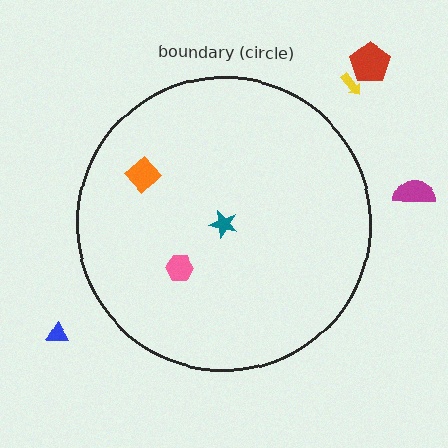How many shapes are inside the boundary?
3 inside, 4 outside.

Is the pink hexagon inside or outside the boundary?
Inside.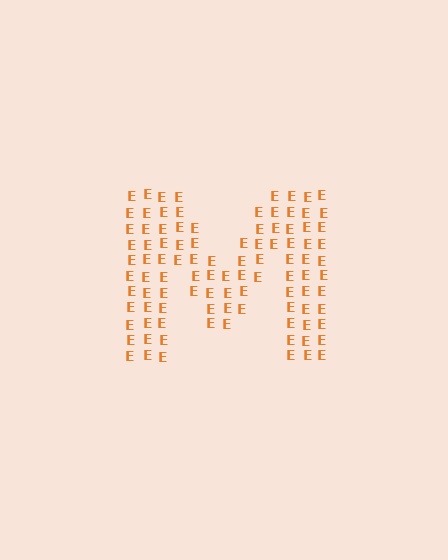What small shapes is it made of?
It is made of small letter E's.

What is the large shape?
The large shape is the letter M.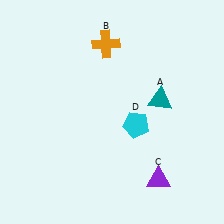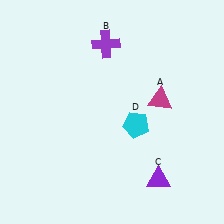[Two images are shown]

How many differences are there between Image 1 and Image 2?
There are 2 differences between the two images.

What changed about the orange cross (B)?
In Image 1, B is orange. In Image 2, it changed to purple.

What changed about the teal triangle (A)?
In Image 1, A is teal. In Image 2, it changed to magenta.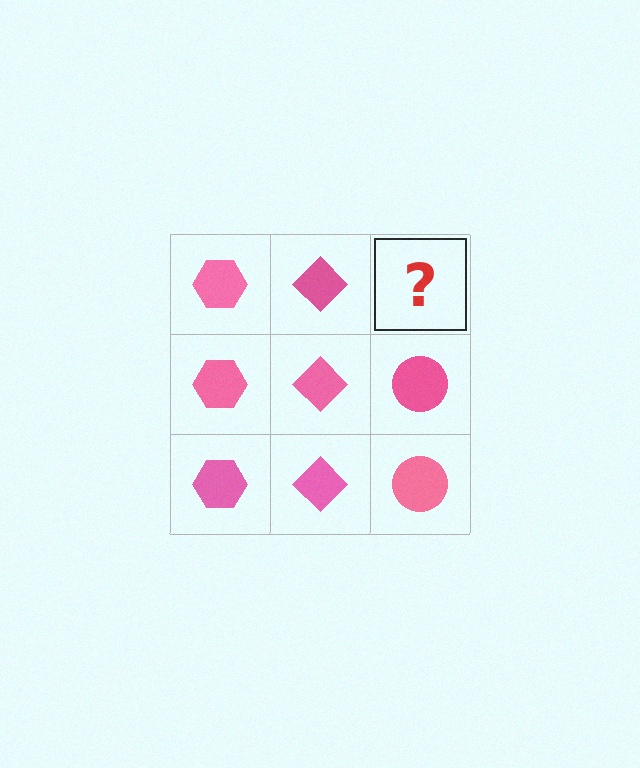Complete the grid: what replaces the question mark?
The question mark should be replaced with a pink circle.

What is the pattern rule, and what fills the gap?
The rule is that each column has a consistent shape. The gap should be filled with a pink circle.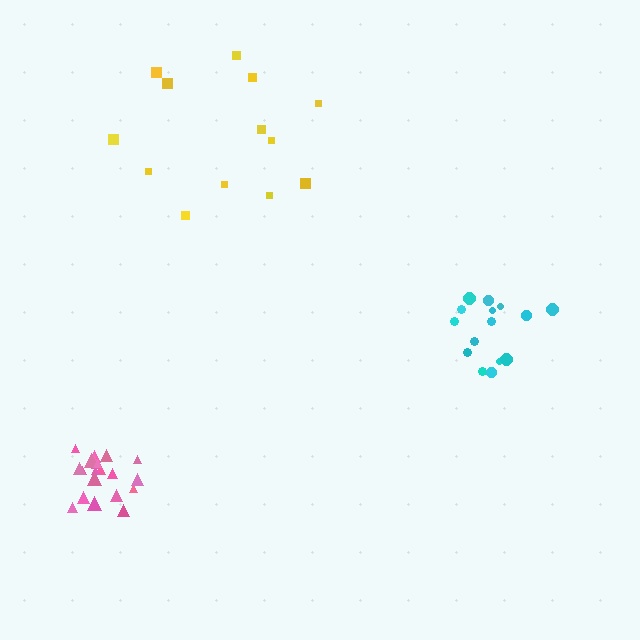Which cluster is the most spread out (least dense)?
Yellow.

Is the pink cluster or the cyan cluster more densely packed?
Pink.